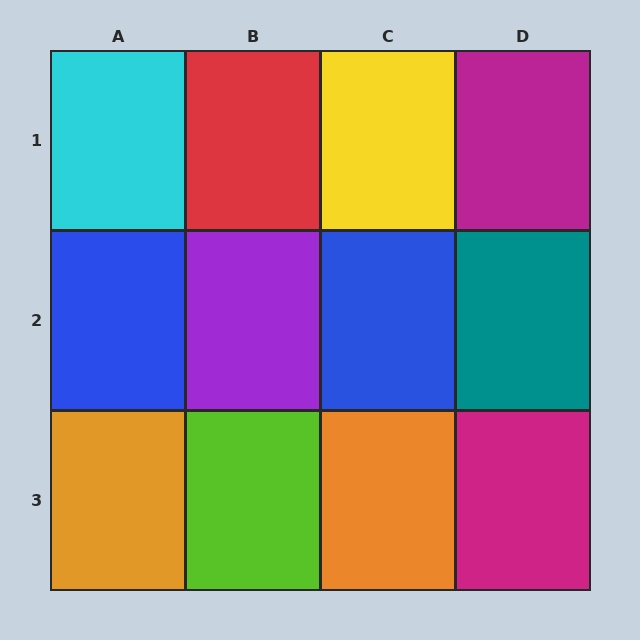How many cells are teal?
1 cell is teal.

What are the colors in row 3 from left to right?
Orange, lime, orange, magenta.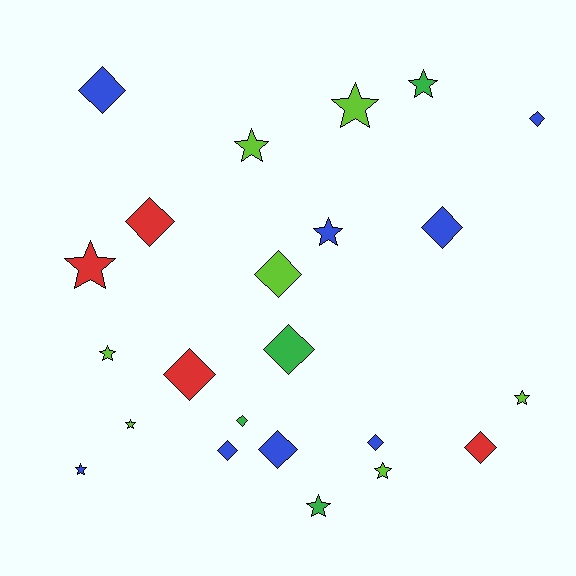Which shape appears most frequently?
Diamond, with 12 objects.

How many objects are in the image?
There are 23 objects.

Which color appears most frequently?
Blue, with 8 objects.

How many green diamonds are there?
There are 2 green diamonds.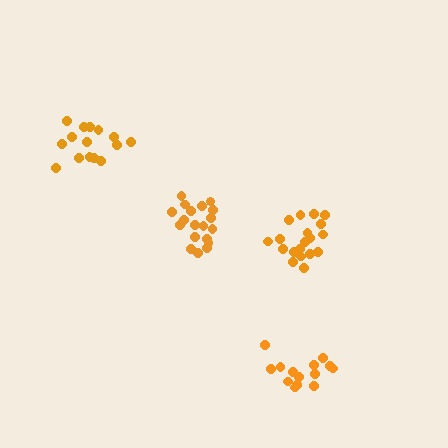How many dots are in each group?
Group 1: 19 dots, Group 2: 19 dots, Group 3: 15 dots, Group 4: 14 dots (67 total).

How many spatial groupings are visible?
There are 4 spatial groupings.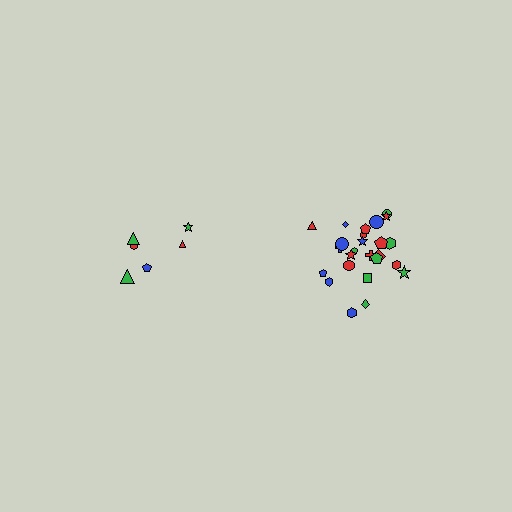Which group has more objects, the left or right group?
The right group.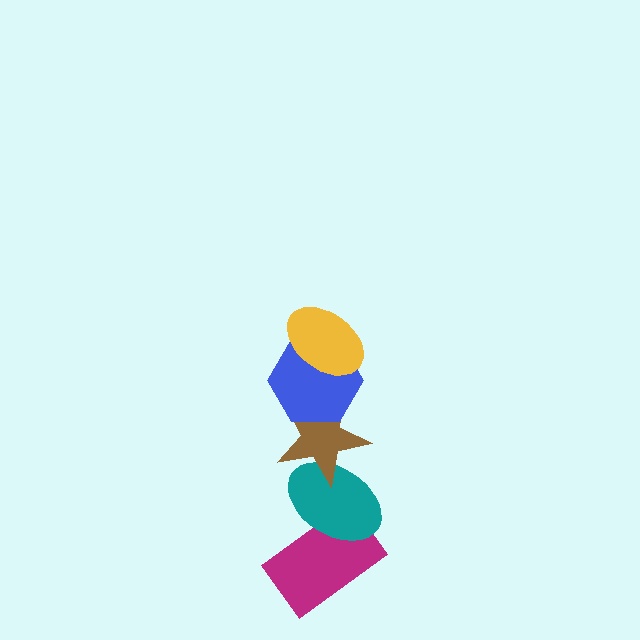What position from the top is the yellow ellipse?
The yellow ellipse is 1st from the top.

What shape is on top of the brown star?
The blue hexagon is on top of the brown star.